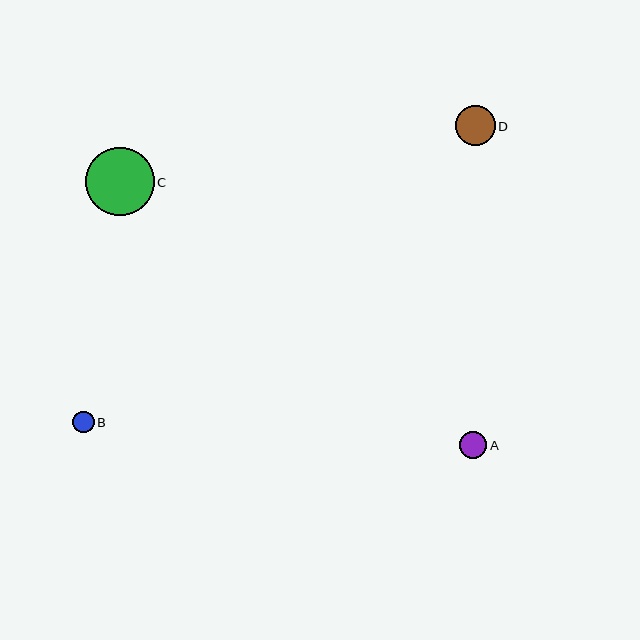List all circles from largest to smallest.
From largest to smallest: C, D, A, B.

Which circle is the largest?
Circle C is the largest with a size of approximately 69 pixels.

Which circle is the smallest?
Circle B is the smallest with a size of approximately 21 pixels.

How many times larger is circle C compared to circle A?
Circle C is approximately 2.6 times the size of circle A.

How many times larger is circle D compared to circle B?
Circle D is approximately 1.9 times the size of circle B.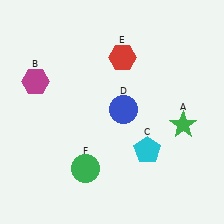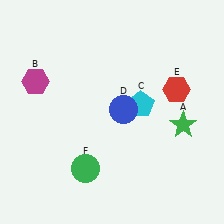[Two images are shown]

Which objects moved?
The objects that moved are: the cyan pentagon (C), the red hexagon (E).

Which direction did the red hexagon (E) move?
The red hexagon (E) moved right.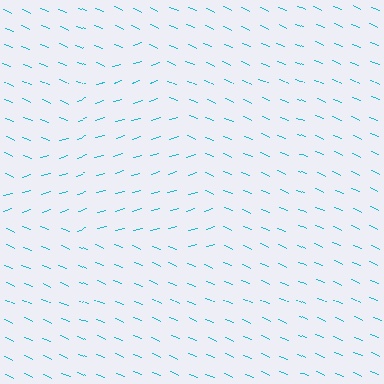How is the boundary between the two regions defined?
The boundary is defined purely by a change in line orientation (approximately 40 degrees difference). All lines are the same color and thickness.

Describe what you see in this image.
The image is filled with small cyan line segments. A triangle region in the image has lines oriented differently from the surrounding lines, creating a visible texture boundary.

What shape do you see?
I see a triangle.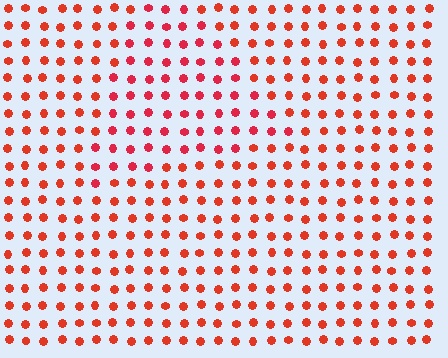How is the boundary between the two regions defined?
The boundary is defined purely by a slight shift in hue (about 17 degrees). Spacing, size, and orientation are identical on both sides.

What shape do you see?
I see a triangle.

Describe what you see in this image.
The image is filled with small red elements in a uniform arrangement. A triangle-shaped region is visible where the elements are tinted to a slightly different hue, forming a subtle color boundary.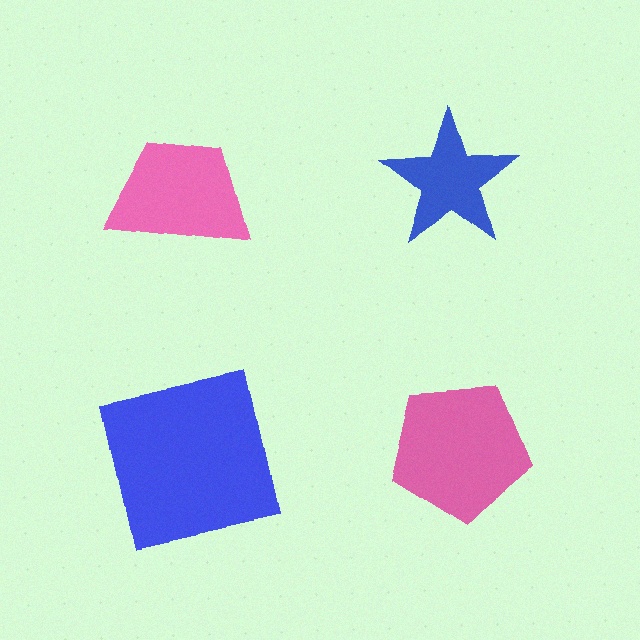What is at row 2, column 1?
A blue square.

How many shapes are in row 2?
2 shapes.